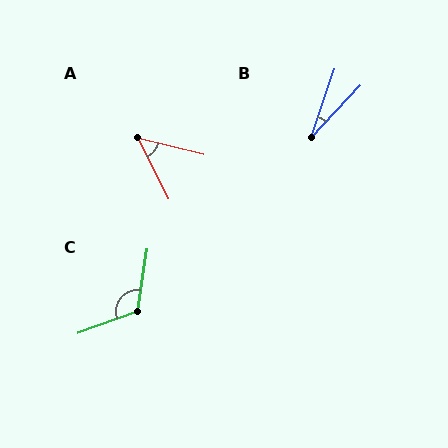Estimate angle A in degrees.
Approximately 50 degrees.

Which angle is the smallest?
B, at approximately 24 degrees.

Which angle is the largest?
C, at approximately 118 degrees.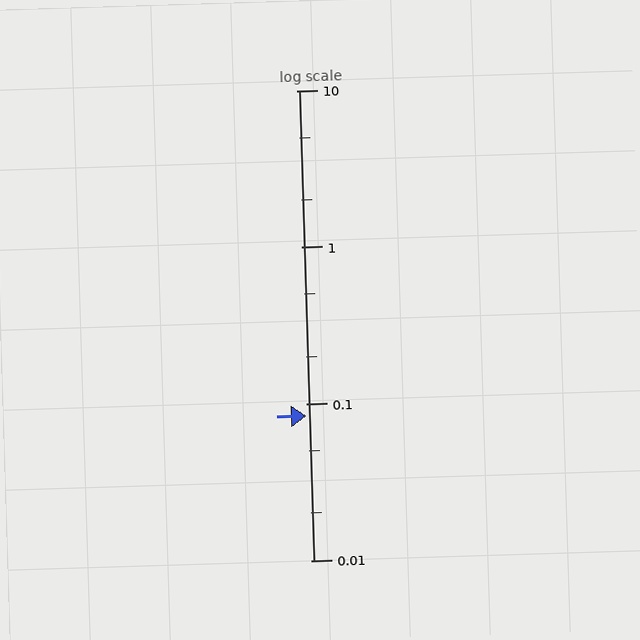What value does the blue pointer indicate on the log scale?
The pointer indicates approximately 0.084.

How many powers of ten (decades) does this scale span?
The scale spans 3 decades, from 0.01 to 10.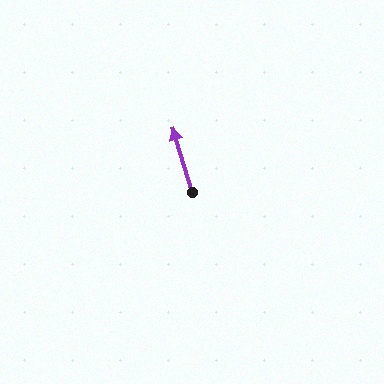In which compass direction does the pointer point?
North.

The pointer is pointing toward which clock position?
Roughly 11 o'clock.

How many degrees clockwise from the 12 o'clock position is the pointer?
Approximately 343 degrees.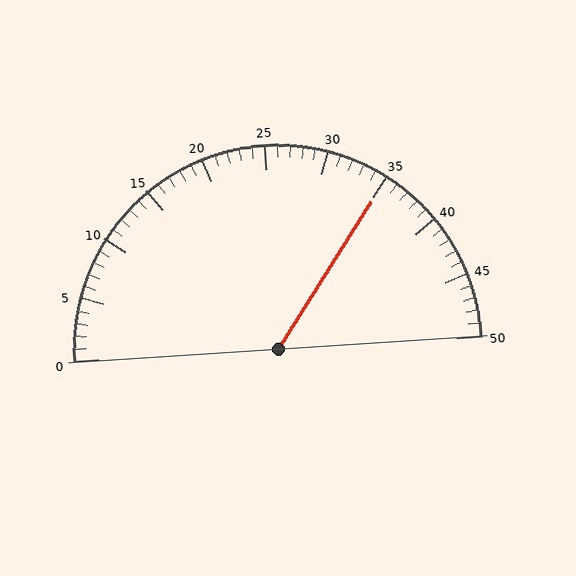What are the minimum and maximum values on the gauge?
The gauge ranges from 0 to 50.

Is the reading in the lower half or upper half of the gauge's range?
The reading is in the upper half of the range (0 to 50).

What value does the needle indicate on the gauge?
The needle indicates approximately 35.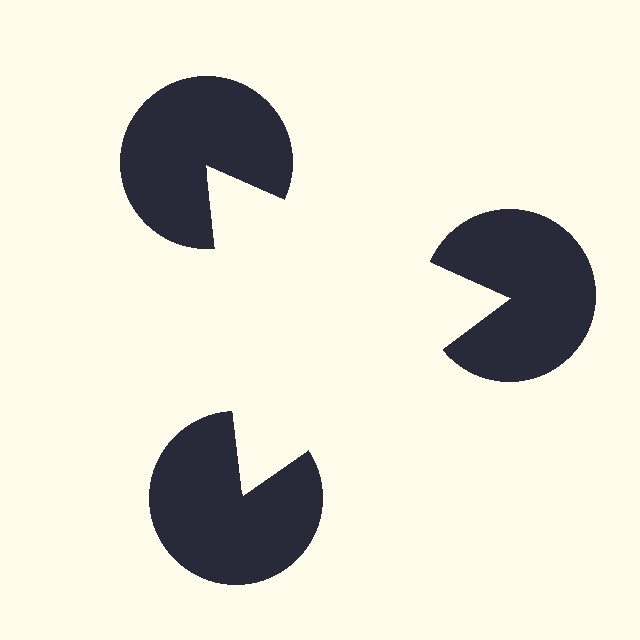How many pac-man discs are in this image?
There are 3 — one at each vertex of the illusory triangle.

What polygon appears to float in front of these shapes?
An illusory triangle — its edges are inferred from the aligned wedge cuts in the pac-man discs, not physically drawn.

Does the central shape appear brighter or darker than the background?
It typically appears slightly brighter than the background, even though no actual brightness change is drawn.